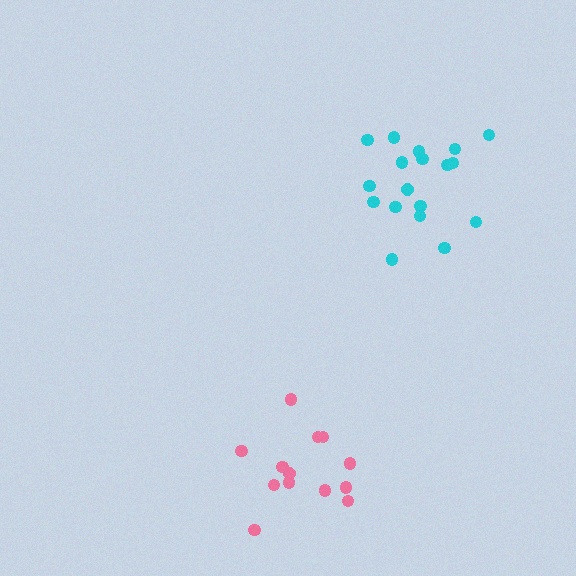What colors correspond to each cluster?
The clusters are colored: cyan, pink.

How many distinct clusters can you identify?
There are 2 distinct clusters.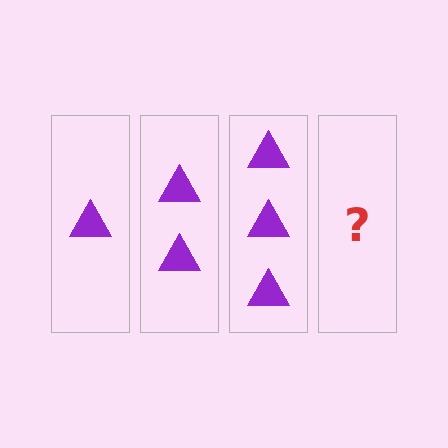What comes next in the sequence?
The next element should be 4 triangles.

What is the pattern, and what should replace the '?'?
The pattern is that each step adds one more triangle. The '?' should be 4 triangles.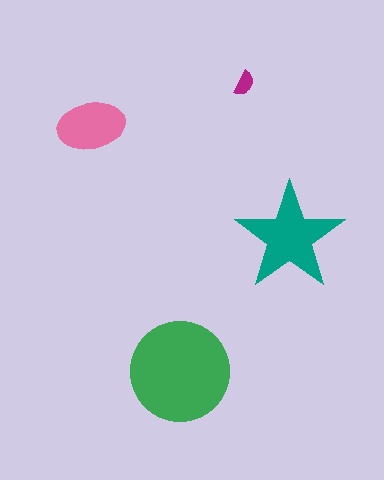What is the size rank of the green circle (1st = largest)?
1st.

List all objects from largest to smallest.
The green circle, the teal star, the pink ellipse, the magenta semicircle.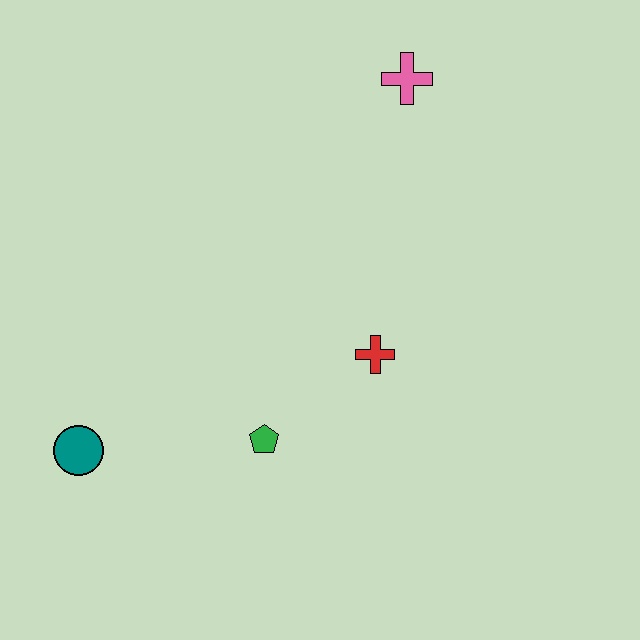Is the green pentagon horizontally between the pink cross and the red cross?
No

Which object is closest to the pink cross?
The red cross is closest to the pink cross.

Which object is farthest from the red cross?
The teal circle is farthest from the red cross.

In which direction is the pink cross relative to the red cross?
The pink cross is above the red cross.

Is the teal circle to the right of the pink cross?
No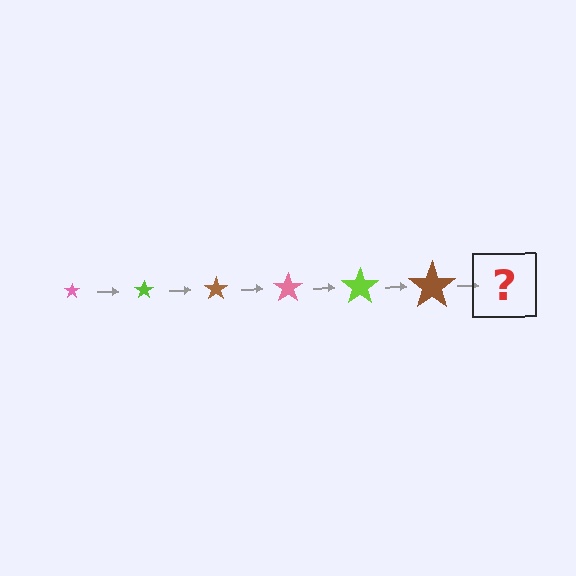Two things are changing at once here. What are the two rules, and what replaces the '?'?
The two rules are that the star grows larger each step and the color cycles through pink, lime, and brown. The '?' should be a pink star, larger than the previous one.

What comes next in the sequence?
The next element should be a pink star, larger than the previous one.